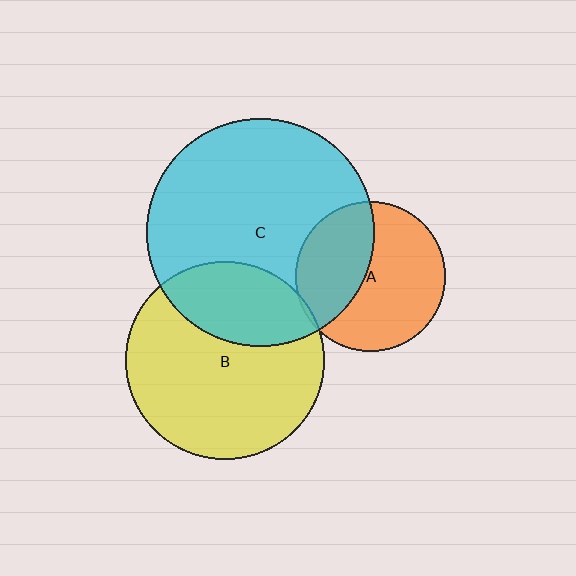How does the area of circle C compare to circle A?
Approximately 2.3 times.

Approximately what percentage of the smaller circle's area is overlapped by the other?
Approximately 40%.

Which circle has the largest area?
Circle C (cyan).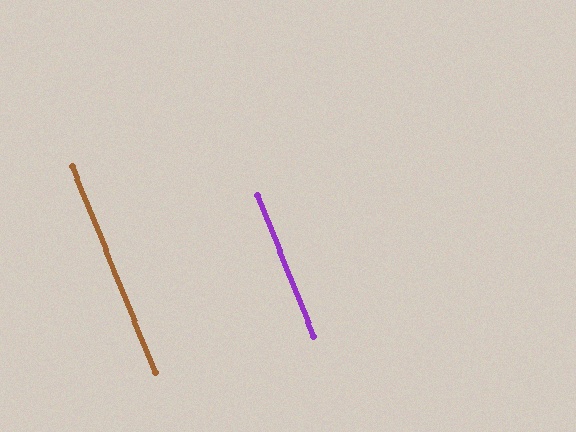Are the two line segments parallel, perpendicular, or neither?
Parallel — their directions differ by only 0.3°.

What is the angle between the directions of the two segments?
Approximately 0 degrees.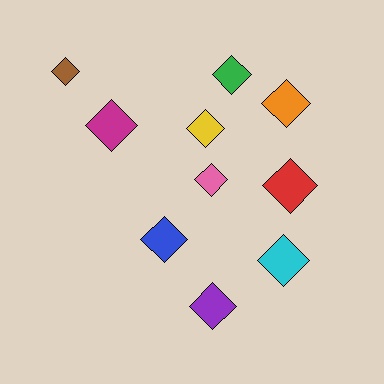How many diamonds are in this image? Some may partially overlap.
There are 10 diamonds.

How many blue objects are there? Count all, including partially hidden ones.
There is 1 blue object.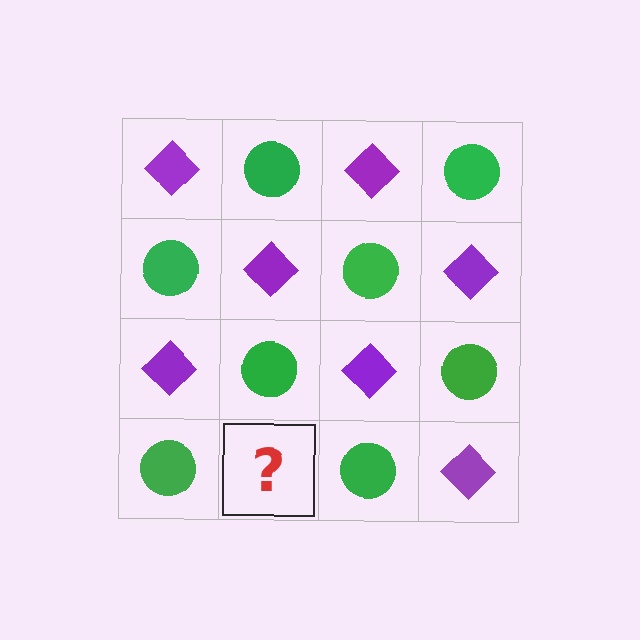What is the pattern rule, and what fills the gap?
The rule is that it alternates purple diamond and green circle in a checkerboard pattern. The gap should be filled with a purple diamond.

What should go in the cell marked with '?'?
The missing cell should contain a purple diamond.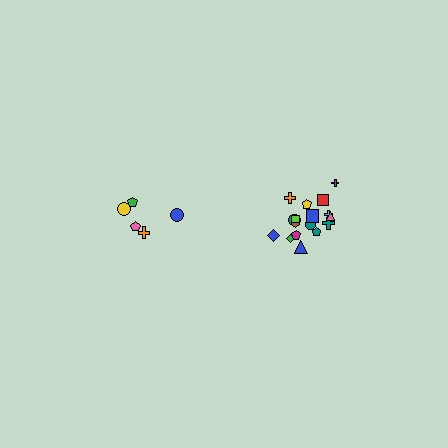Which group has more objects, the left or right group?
The right group.